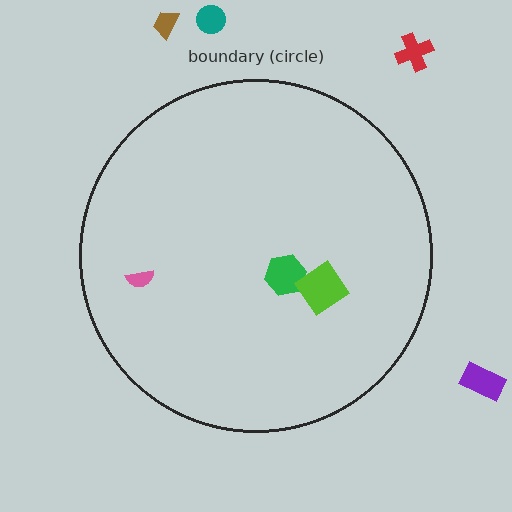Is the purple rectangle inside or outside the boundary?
Outside.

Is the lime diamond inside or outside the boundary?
Inside.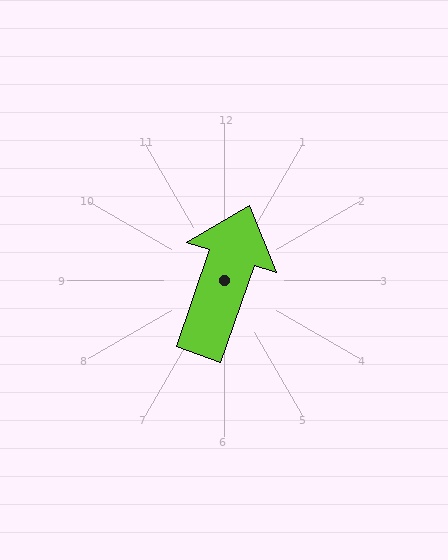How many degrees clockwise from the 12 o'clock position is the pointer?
Approximately 19 degrees.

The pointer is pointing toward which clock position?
Roughly 1 o'clock.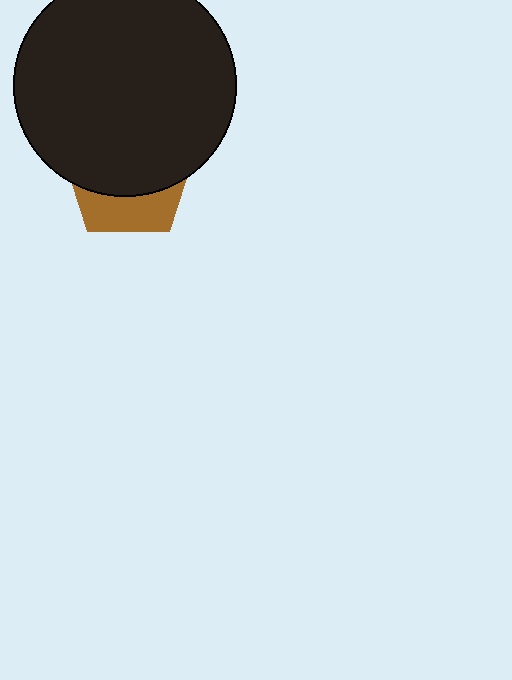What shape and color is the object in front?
The object in front is a black circle.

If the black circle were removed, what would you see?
You would see the complete brown pentagon.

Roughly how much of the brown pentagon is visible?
A small part of it is visible (roughly 32%).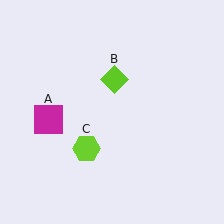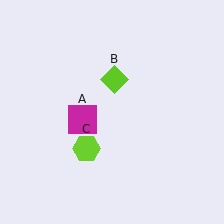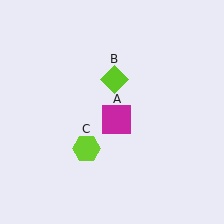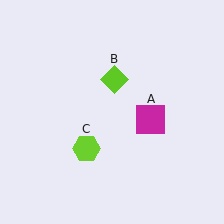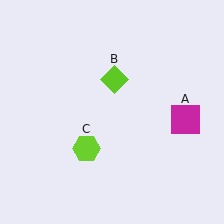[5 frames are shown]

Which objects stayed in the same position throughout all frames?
Lime diamond (object B) and lime hexagon (object C) remained stationary.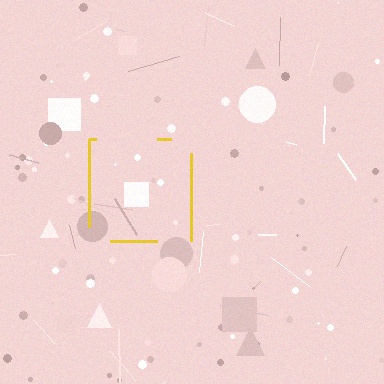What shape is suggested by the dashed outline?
The dashed outline suggests a square.